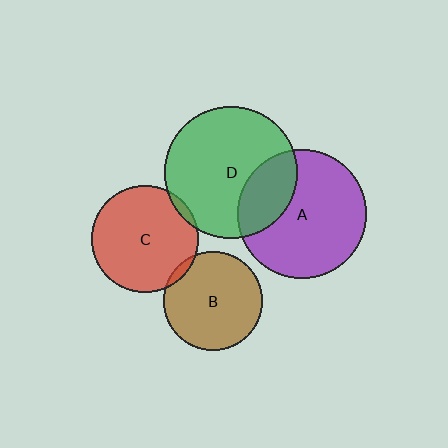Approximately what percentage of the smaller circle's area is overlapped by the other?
Approximately 25%.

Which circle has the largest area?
Circle D (green).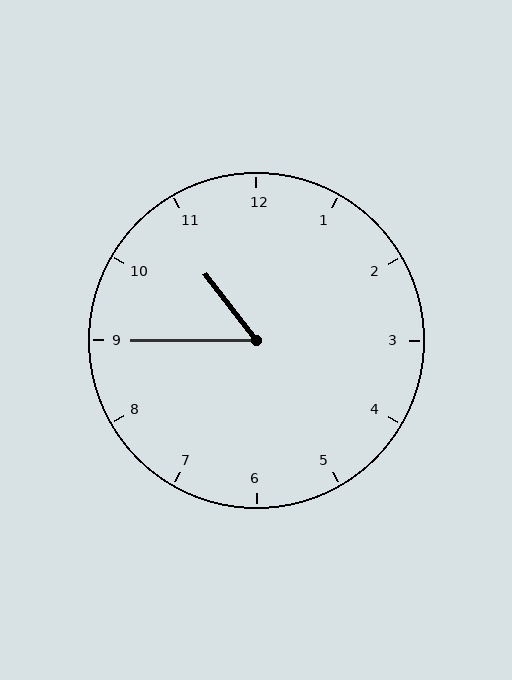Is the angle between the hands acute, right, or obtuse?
It is acute.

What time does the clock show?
10:45.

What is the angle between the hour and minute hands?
Approximately 52 degrees.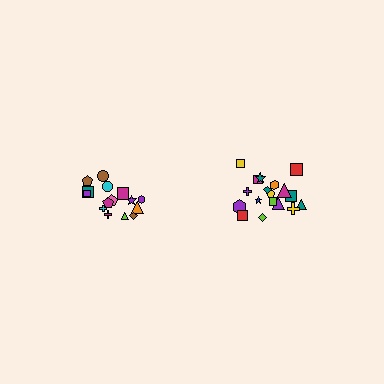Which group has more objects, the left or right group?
The right group.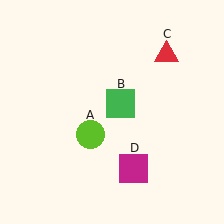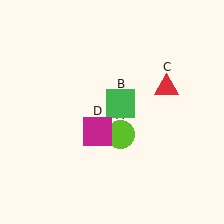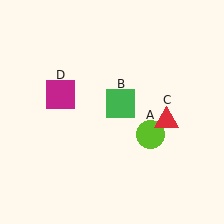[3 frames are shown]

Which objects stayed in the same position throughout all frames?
Green square (object B) remained stationary.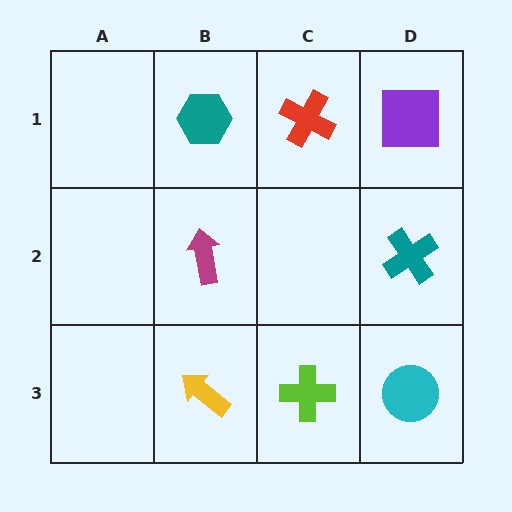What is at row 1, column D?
A purple square.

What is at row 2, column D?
A teal cross.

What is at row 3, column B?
A yellow arrow.